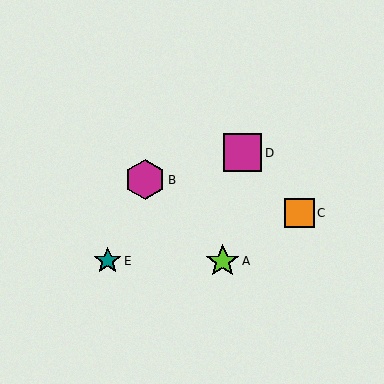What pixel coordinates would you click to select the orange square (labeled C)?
Click at (299, 213) to select the orange square C.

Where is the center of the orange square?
The center of the orange square is at (299, 213).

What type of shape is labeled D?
Shape D is a magenta square.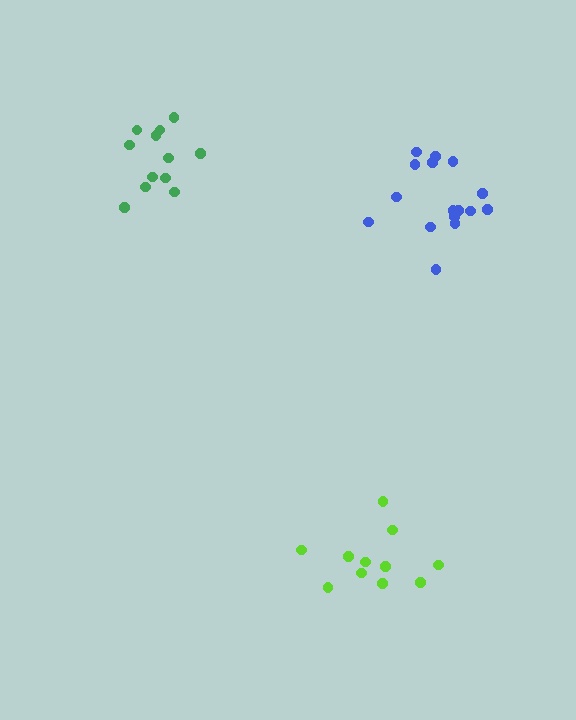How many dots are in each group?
Group 1: 12 dots, Group 2: 16 dots, Group 3: 11 dots (39 total).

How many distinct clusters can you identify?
There are 3 distinct clusters.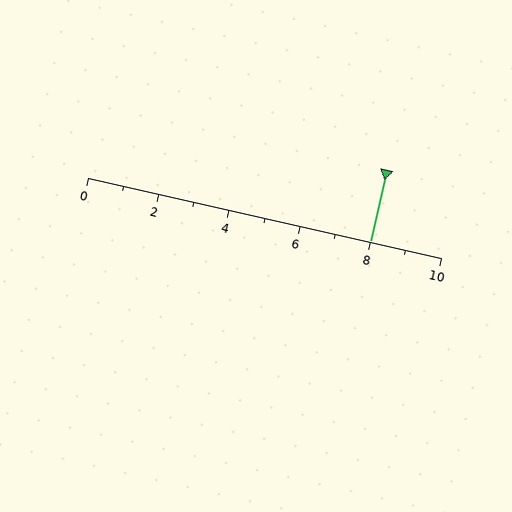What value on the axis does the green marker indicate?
The marker indicates approximately 8.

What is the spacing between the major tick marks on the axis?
The major ticks are spaced 2 apart.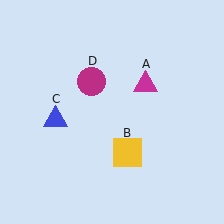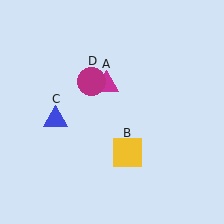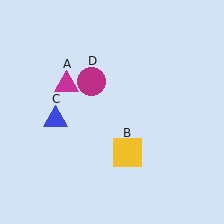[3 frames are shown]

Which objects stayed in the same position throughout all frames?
Yellow square (object B) and blue triangle (object C) and magenta circle (object D) remained stationary.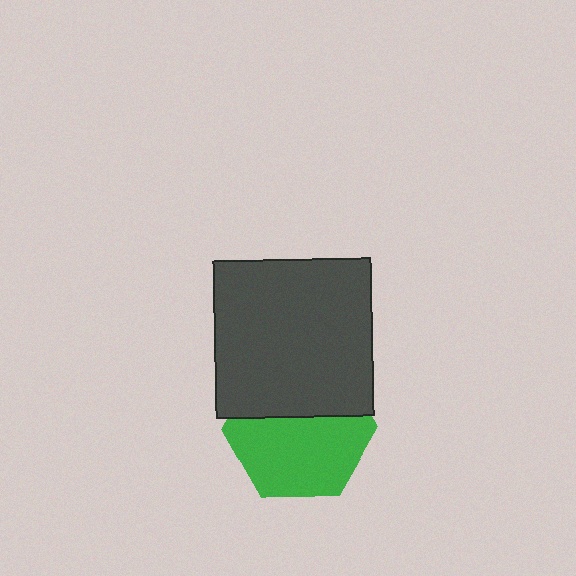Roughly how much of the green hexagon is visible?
About half of it is visible (roughly 61%).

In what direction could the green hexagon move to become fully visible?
The green hexagon could move down. That would shift it out from behind the dark gray square entirely.